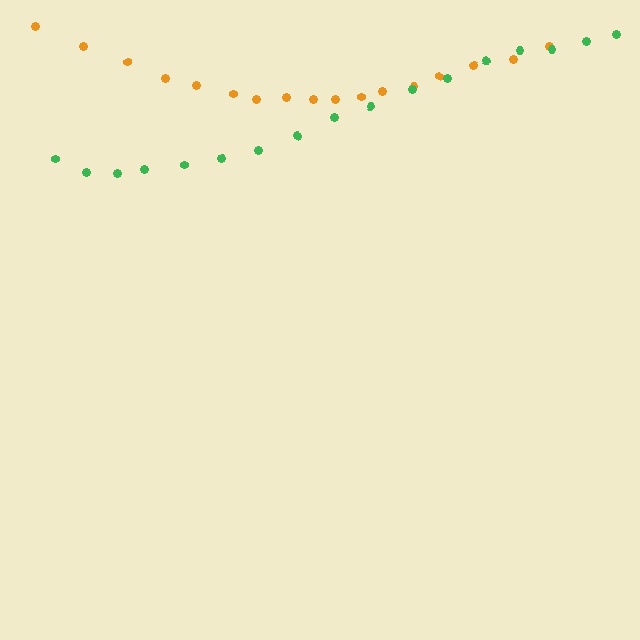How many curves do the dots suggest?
There are 2 distinct paths.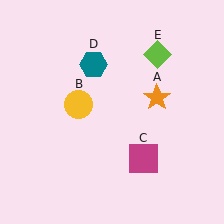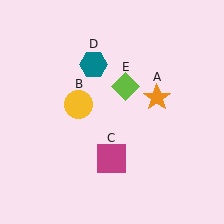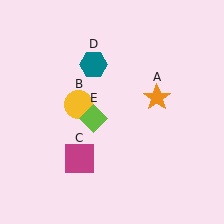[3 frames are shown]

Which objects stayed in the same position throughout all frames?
Orange star (object A) and yellow circle (object B) and teal hexagon (object D) remained stationary.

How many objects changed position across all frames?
2 objects changed position: magenta square (object C), lime diamond (object E).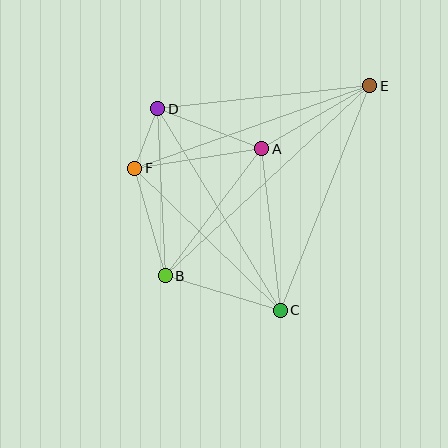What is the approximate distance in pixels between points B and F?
The distance between B and F is approximately 112 pixels.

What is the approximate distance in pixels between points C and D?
The distance between C and D is approximately 236 pixels.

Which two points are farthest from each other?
Points B and E are farthest from each other.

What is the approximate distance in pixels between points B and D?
The distance between B and D is approximately 167 pixels.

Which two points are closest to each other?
Points D and F are closest to each other.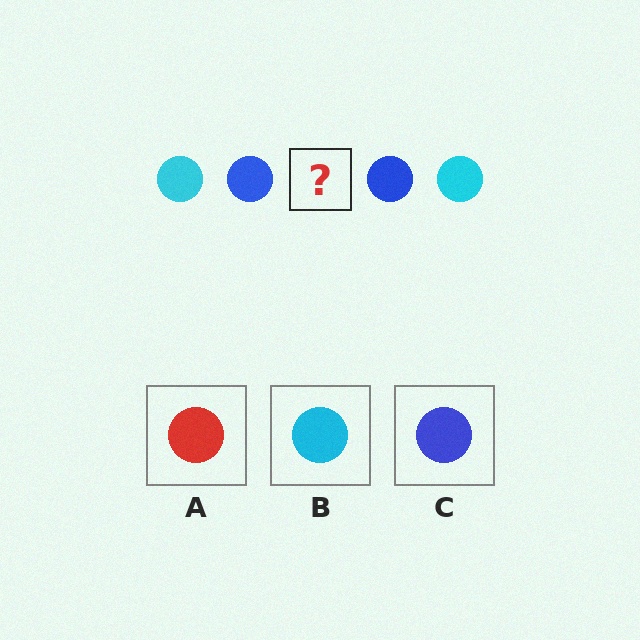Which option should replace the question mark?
Option B.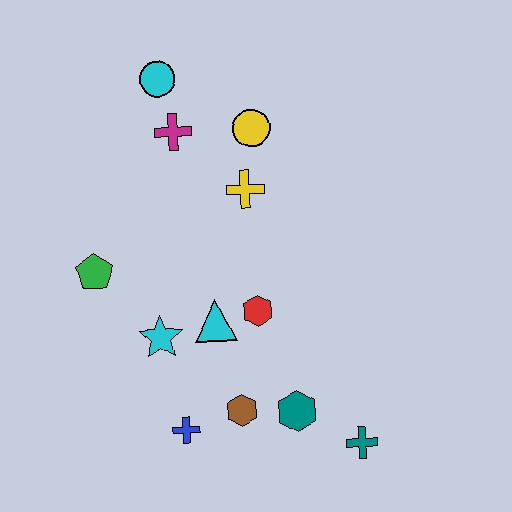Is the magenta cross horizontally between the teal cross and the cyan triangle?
No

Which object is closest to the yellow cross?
The yellow circle is closest to the yellow cross.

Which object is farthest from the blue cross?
The cyan circle is farthest from the blue cross.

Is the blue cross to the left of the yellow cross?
Yes